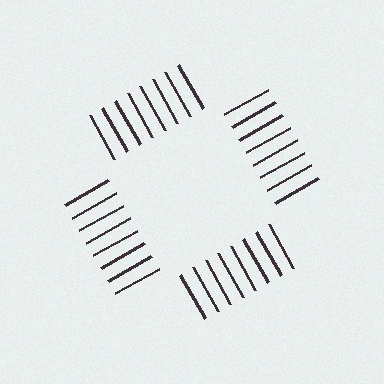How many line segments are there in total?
32 — 8 along each of the 4 edges.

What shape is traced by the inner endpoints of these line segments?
An illusory square — the line segments terminate on its edges but no continuous stroke is drawn.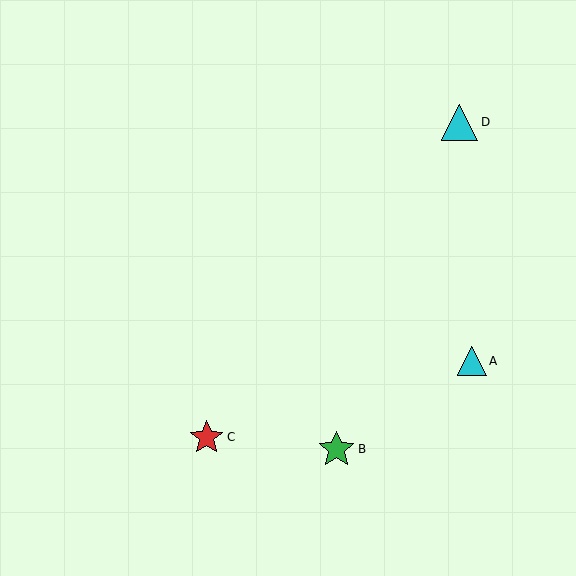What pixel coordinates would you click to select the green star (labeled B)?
Click at (336, 449) to select the green star B.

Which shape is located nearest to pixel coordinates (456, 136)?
The cyan triangle (labeled D) at (460, 122) is nearest to that location.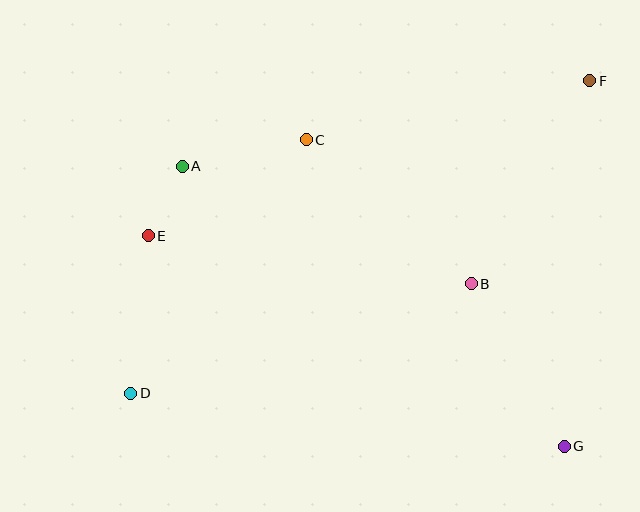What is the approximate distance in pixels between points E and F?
The distance between E and F is approximately 468 pixels.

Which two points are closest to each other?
Points A and E are closest to each other.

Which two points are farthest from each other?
Points D and F are farthest from each other.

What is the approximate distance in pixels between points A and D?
The distance between A and D is approximately 233 pixels.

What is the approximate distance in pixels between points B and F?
The distance between B and F is approximately 235 pixels.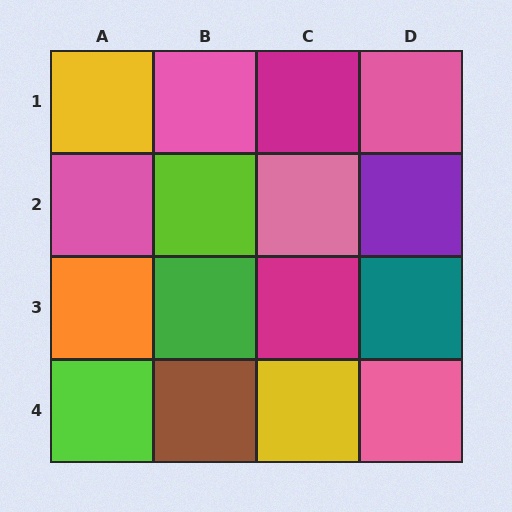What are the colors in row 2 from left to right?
Pink, lime, pink, purple.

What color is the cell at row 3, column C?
Magenta.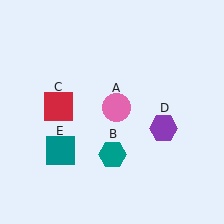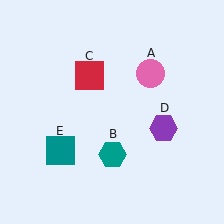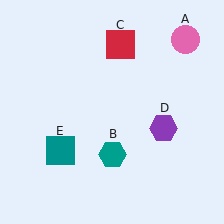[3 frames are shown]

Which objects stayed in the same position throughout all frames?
Teal hexagon (object B) and purple hexagon (object D) and teal square (object E) remained stationary.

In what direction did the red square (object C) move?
The red square (object C) moved up and to the right.